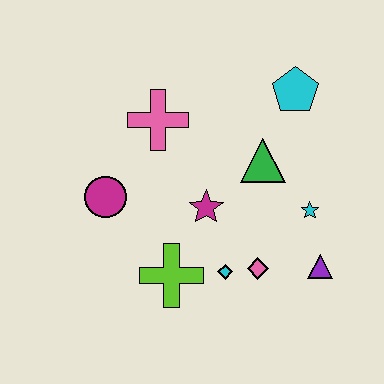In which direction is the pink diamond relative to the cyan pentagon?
The pink diamond is below the cyan pentagon.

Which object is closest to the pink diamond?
The cyan diamond is closest to the pink diamond.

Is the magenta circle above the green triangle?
No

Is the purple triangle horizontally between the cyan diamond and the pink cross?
No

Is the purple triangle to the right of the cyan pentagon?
Yes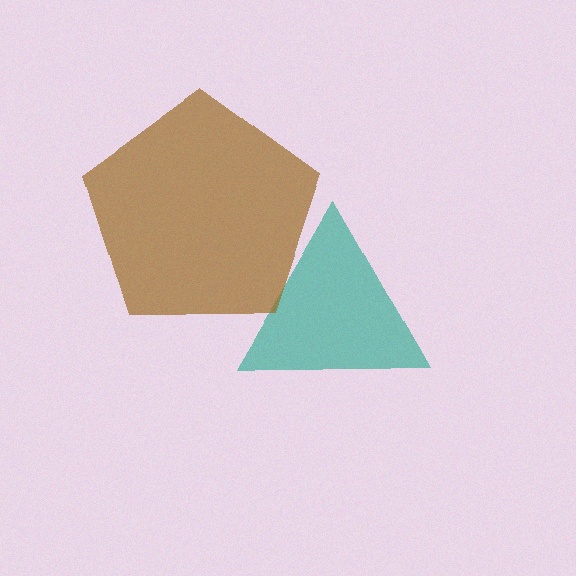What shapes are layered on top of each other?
The layered shapes are: a teal triangle, a brown pentagon.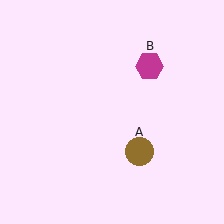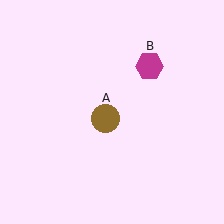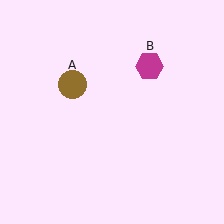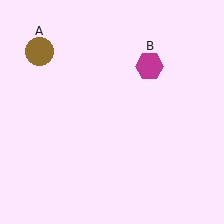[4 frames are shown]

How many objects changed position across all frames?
1 object changed position: brown circle (object A).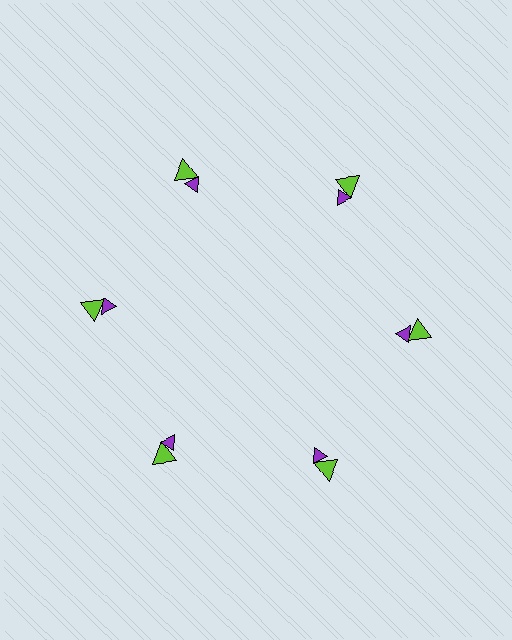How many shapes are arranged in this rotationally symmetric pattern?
There are 12 shapes, arranged in 6 groups of 2.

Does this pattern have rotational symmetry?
Yes, this pattern has 6-fold rotational symmetry. It looks the same after rotating 60 degrees around the center.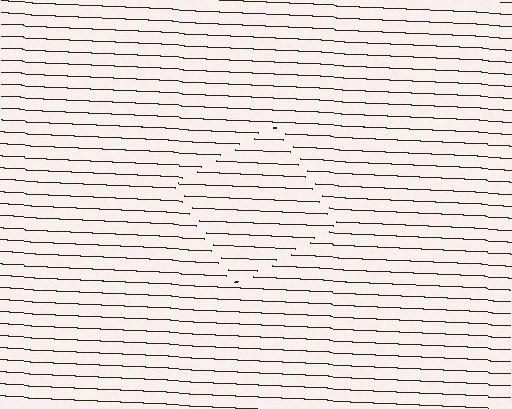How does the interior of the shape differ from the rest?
The interior of the shape contains the same grating, shifted by half a period — the contour is defined by the phase discontinuity where line-ends from the inner and outer gratings abut.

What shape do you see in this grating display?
An illusory square. The interior of the shape contains the same grating, shifted by half a period — the contour is defined by the phase discontinuity where line-ends from the inner and outer gratings abut.